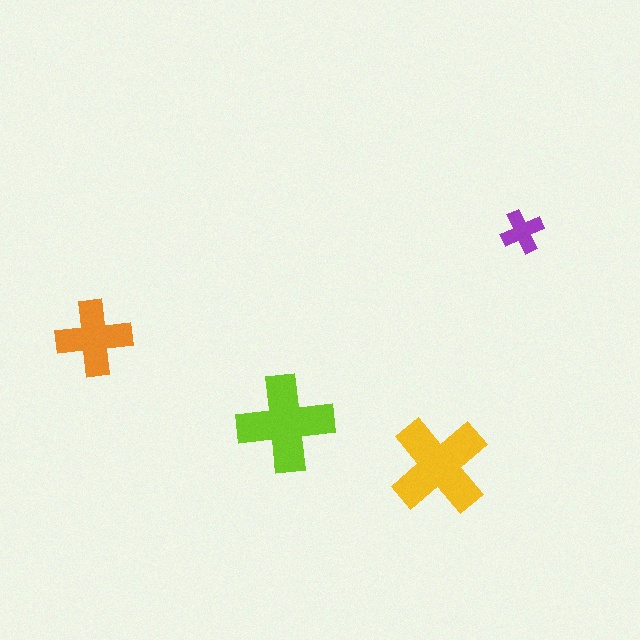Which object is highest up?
The purple cross is topmost.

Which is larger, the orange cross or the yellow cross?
The yellow one.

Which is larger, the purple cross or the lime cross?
The lime one.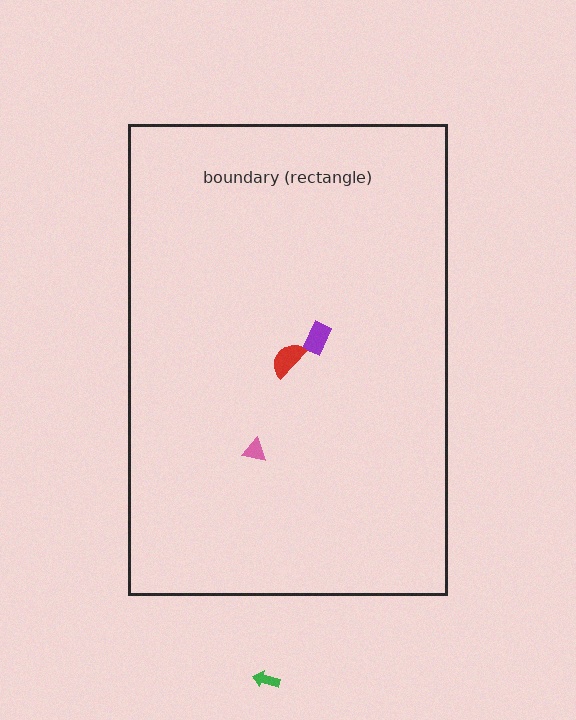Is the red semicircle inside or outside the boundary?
Inside.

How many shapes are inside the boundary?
3 inside, 1 outside.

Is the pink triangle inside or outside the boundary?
Inside.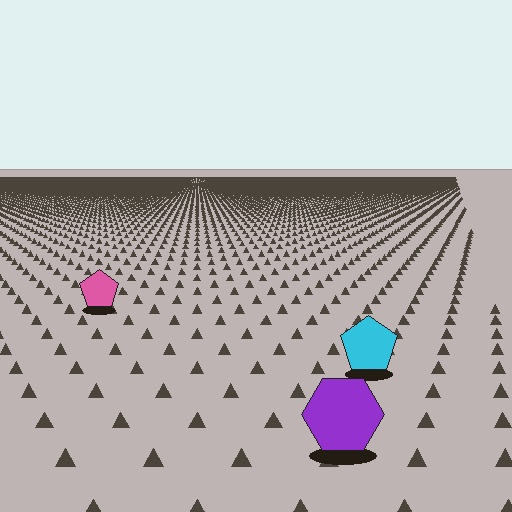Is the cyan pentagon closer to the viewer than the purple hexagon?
No. The purple hexagon is closer — you can tell from the texture gradient: the ground texture is coarser near it.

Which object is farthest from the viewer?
The pink pentagon is farthest from the viewer. It appears smaller and the ground texture around it is denser.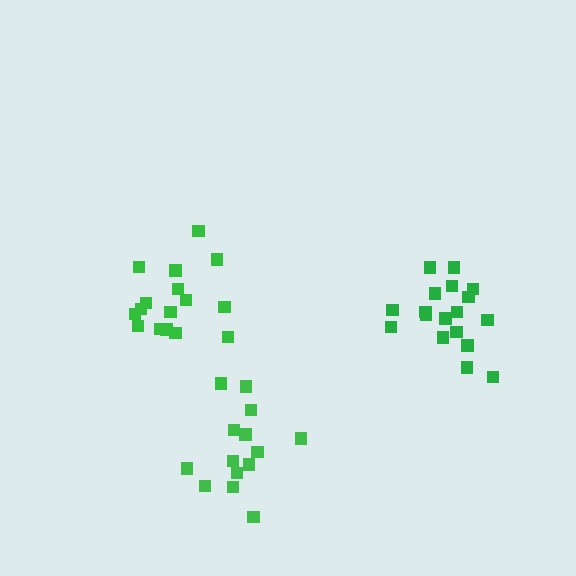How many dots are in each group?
Group 1: 17 dots, Group 2: 18 dots, Group 3: 13 dots (48 total).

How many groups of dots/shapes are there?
There are 3 groups.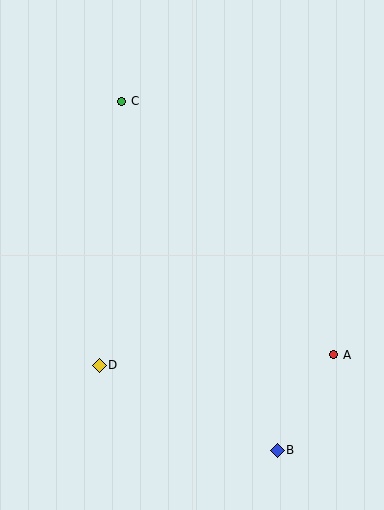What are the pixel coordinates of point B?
Point B is at (277, 450).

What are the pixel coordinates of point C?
Point C is at (122, 101).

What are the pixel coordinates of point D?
Point D is at (99, 365).